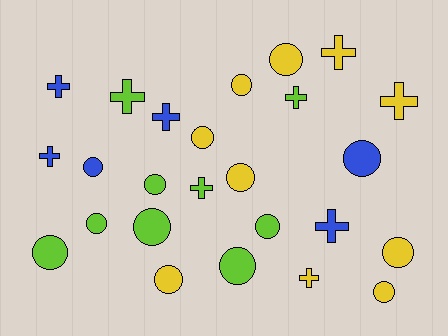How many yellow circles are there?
There are 7 yellow circles.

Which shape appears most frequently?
Circle, with 15 objects.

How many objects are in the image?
There are 25 objects.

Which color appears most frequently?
Yellow, with 10 objects.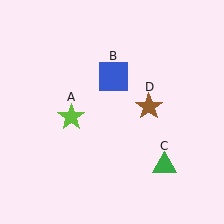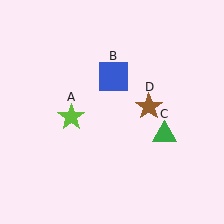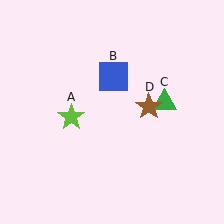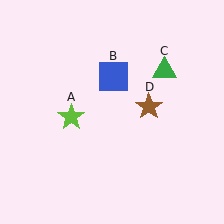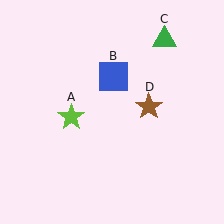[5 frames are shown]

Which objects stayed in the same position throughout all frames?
Lime star (object A) and blue square (object B) and brown star (object D) remained stationary.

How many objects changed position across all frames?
1 object changed position: green triangle (object C).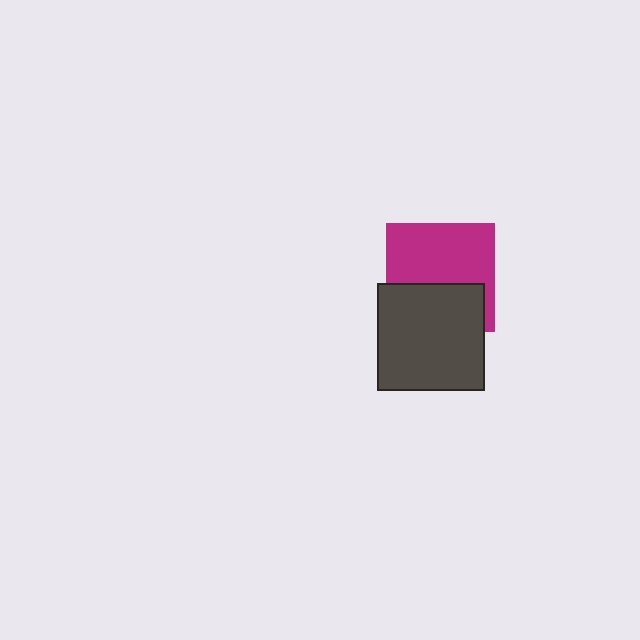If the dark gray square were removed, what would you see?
You would see the complete magenta square.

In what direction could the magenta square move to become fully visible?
The magenta square could move up. That would shift it out from behind the dark gray square entirely.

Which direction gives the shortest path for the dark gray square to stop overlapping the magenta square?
Moving down gives the shortest separation.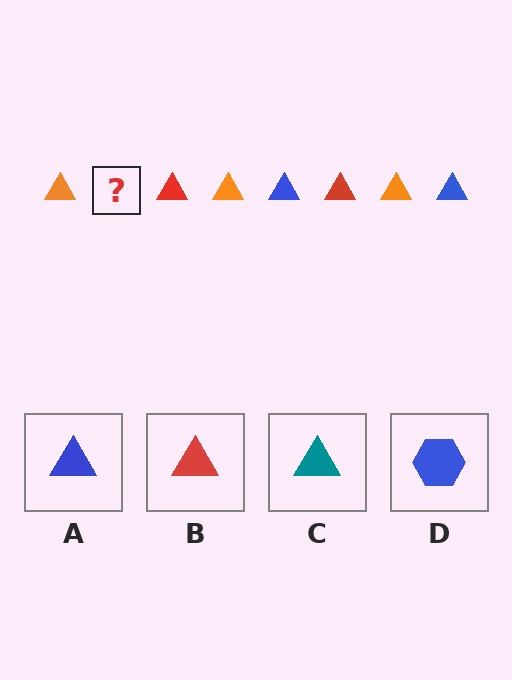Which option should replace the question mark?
Option A.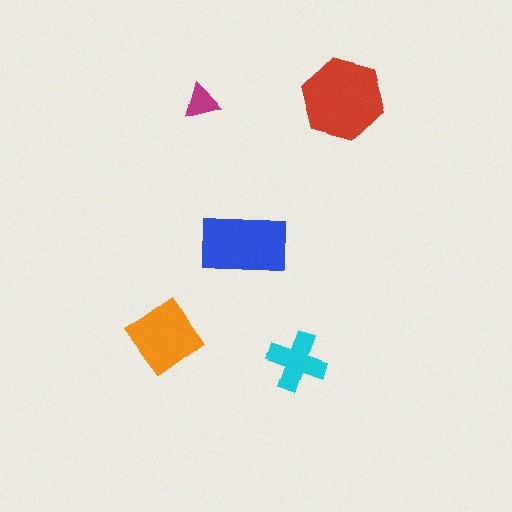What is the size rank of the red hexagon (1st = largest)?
1st.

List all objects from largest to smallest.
The red hexagon, the blue rectangle, the orange diamond, the cyan cross, the magenta triangle.